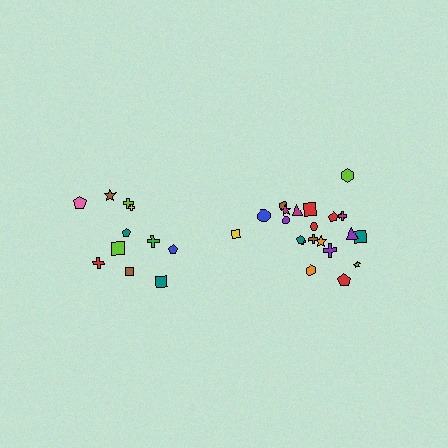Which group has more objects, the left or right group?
The right group.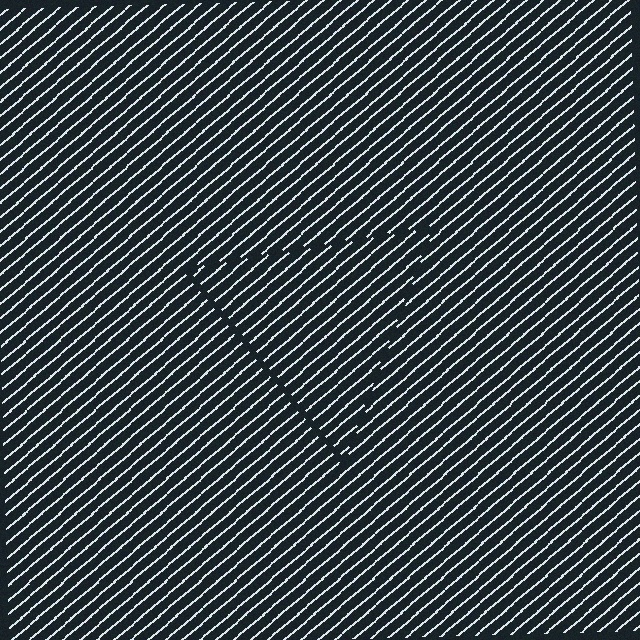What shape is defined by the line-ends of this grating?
An illusory triangle. The interior of the shape contains the same grating, shifted by half a period — the contour is defined by the phase discontinuity where line-ends from the inner and outer gratings abut.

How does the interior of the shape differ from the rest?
The interior of the shape contains the same grating, shifted by half a period — the contour is defined by the phase discontinuity where line-ends from the inner and outer gratings abut.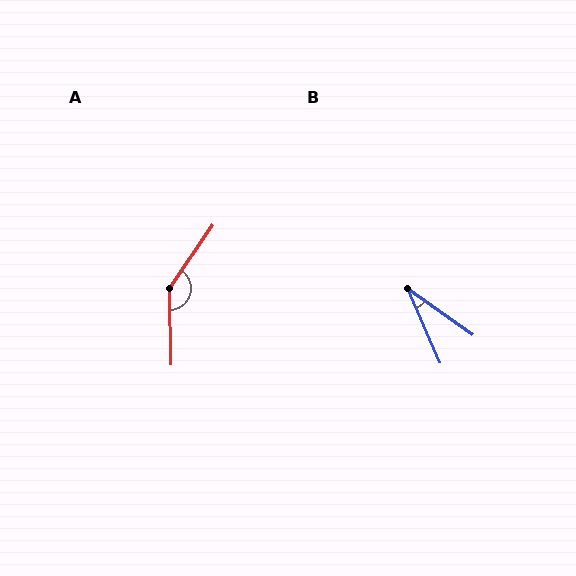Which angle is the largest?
A, at approximately 145 degrees.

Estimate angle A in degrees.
Approximately 145 degrees.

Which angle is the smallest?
B, at approximately 31 degrees.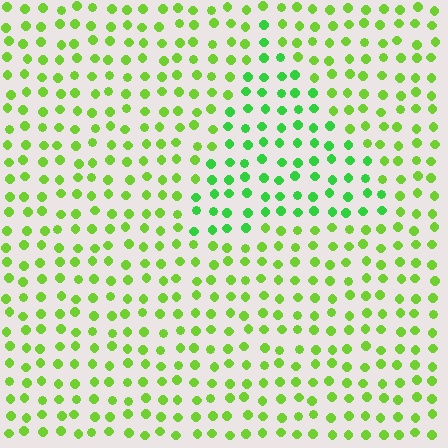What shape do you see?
I see a triangle.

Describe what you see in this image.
The image is filled with small lime elements in a uniform arrangement. A triangle-shaped region is visible where the elements are tinted to a slightly different hue, forming a subtle color boundary.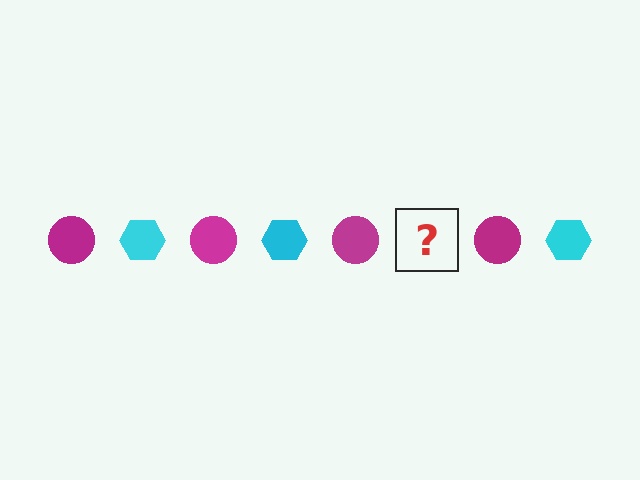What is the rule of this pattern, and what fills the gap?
The rule is that the pattern alternates between magenta circle and cyan hexagon. The gap should be filled with a cyan hexagon.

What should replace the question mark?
The question mark should be replaced with a cyan hexagon.